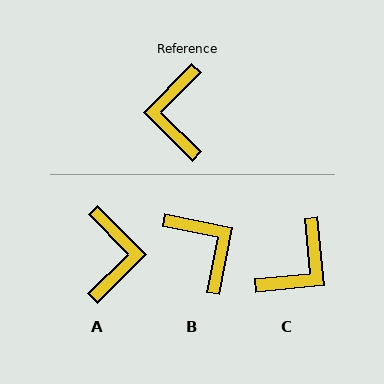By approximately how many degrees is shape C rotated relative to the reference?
Approximately 140 degrees counter-clockwise.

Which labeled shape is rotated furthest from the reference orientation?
A, about 180 degrees away.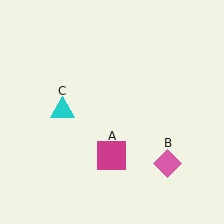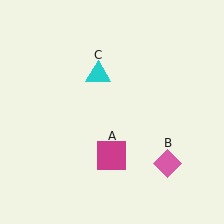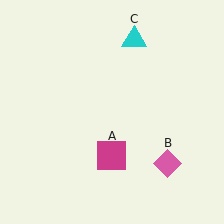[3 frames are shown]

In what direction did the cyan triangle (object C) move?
The cyan triangle (object C) moved up and to the right.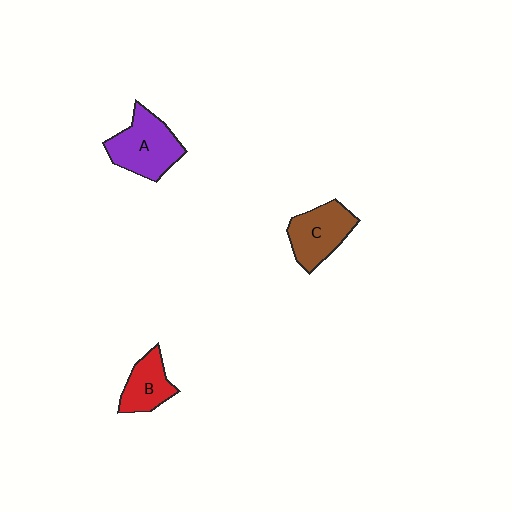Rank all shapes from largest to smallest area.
From largest to smallest: A (purple), C (brown), B (red).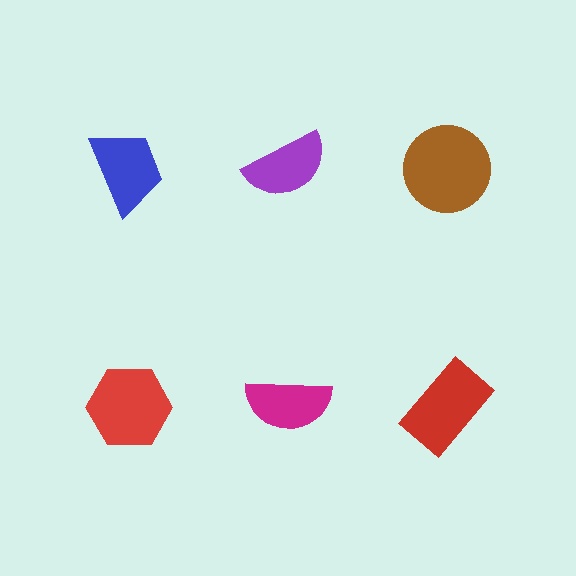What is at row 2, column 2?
A magenta semicircle.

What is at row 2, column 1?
A red hexagon.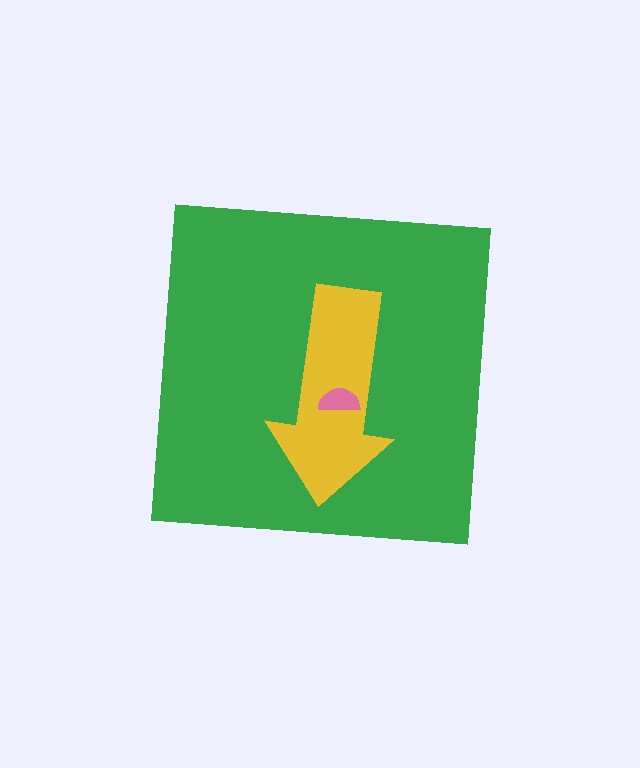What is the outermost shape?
The green square.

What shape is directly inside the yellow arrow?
The pink semicircle.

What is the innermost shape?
The pink semicircle.